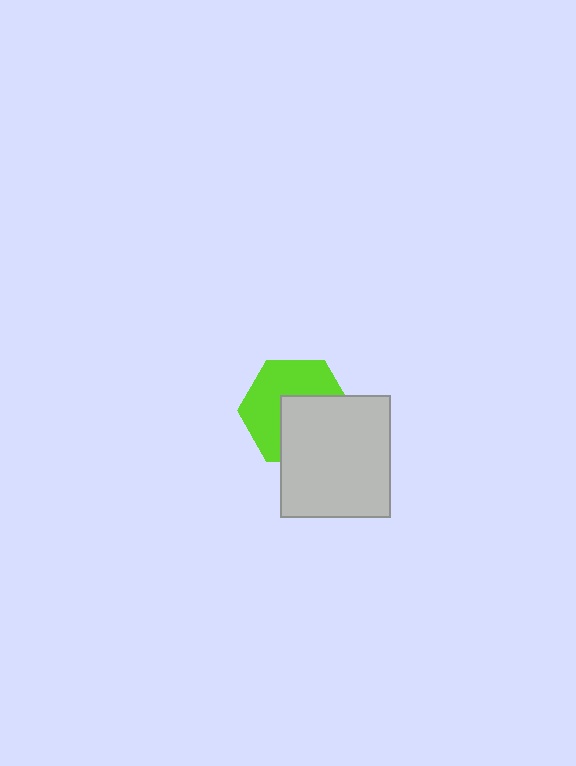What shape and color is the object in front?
The object in front is a light gray rectangle.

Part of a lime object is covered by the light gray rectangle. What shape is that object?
It is a hexagon.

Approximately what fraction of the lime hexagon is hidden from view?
Roughly 46% of the lime hexagon is hidden behind the light gray rectangle.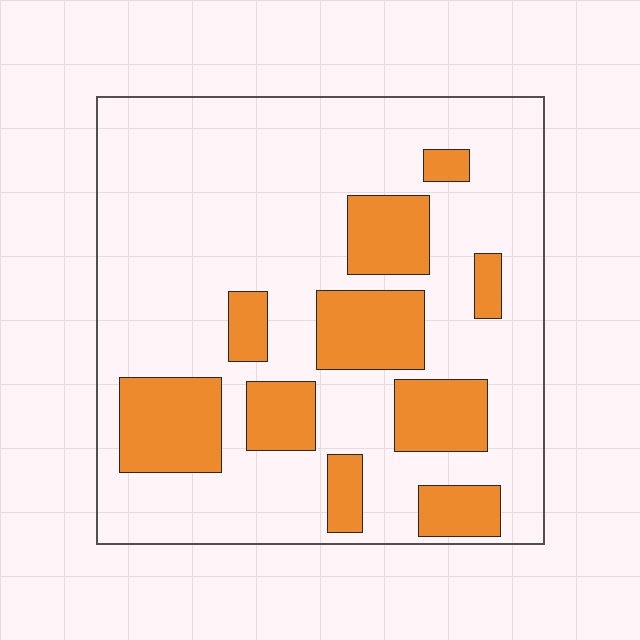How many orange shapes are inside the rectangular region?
10.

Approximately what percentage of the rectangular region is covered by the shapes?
Approximately 25%.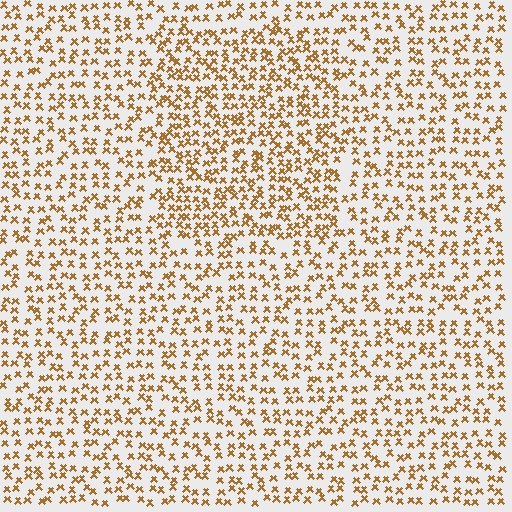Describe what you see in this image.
The image contains small brown elements arranged at two different densities. A rectangle-shaped region is visible where the elements are more densely packed than the surrounding area.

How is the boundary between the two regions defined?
The boundary is defined by a change in element density (approximately 1.5x ratio). All elements are the same color, size, and shape.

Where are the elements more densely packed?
The elements are more densely packed inside the rectangle boundary.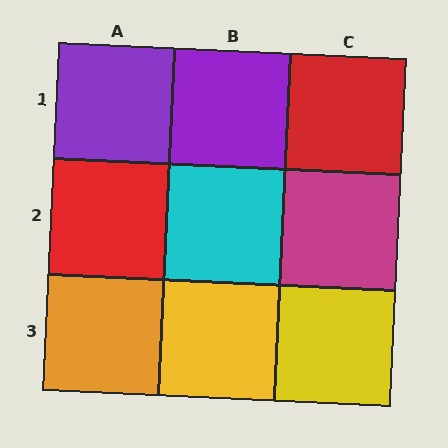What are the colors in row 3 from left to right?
Orange, yellow, yellow.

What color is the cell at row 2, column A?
Red.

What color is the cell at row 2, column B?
Cyan.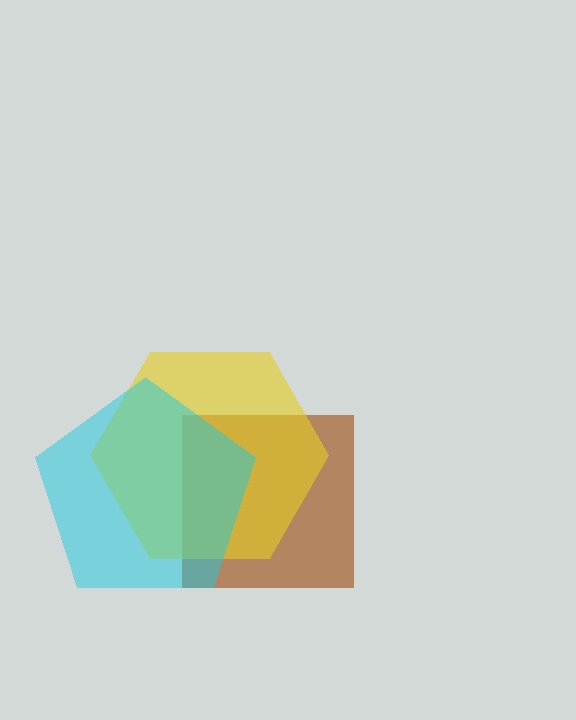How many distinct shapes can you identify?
There are 3 distinct shapes: a brown square, a yellow hexagon, a cyan pentagon.